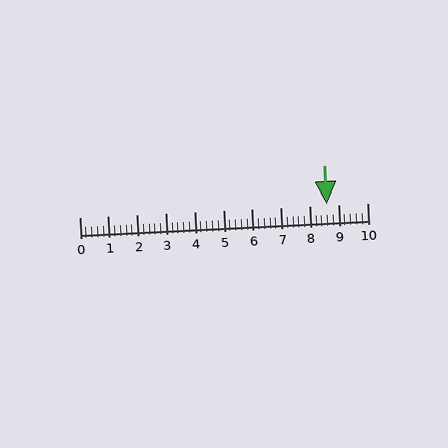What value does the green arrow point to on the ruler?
The green arrow points to approximately 8.6.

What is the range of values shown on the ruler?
The ruler shows values from 0 to 10.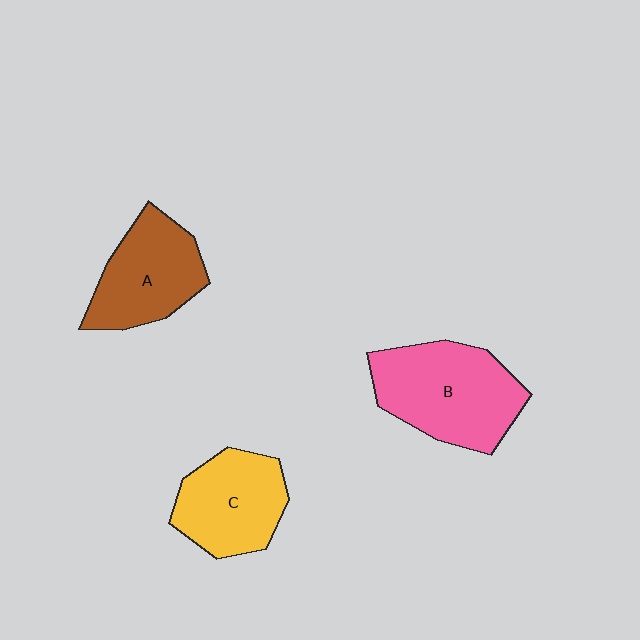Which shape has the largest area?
Shape B (pink).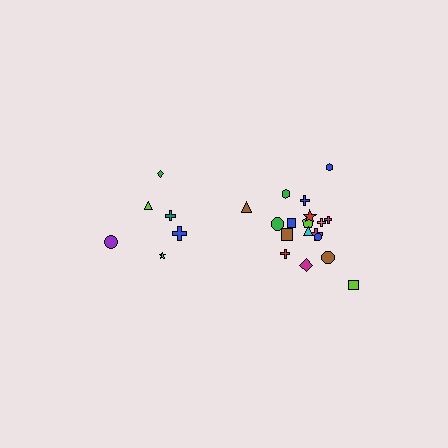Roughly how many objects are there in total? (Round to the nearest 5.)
Roughly 25 objects in total.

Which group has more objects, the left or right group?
The right group.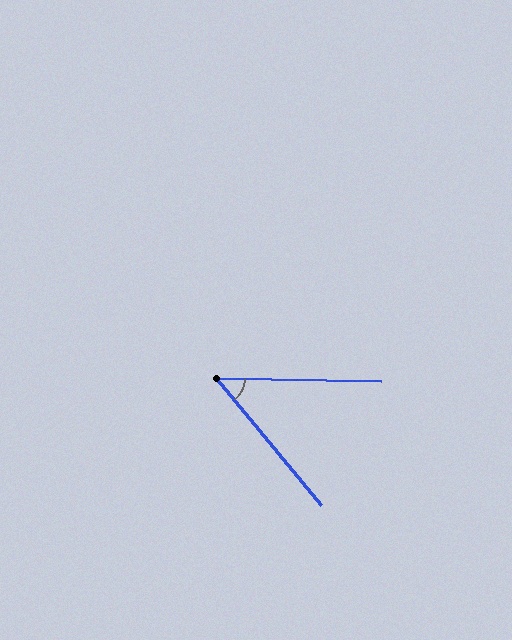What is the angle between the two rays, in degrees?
Approximately 49 degrees.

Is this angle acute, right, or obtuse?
It is acute.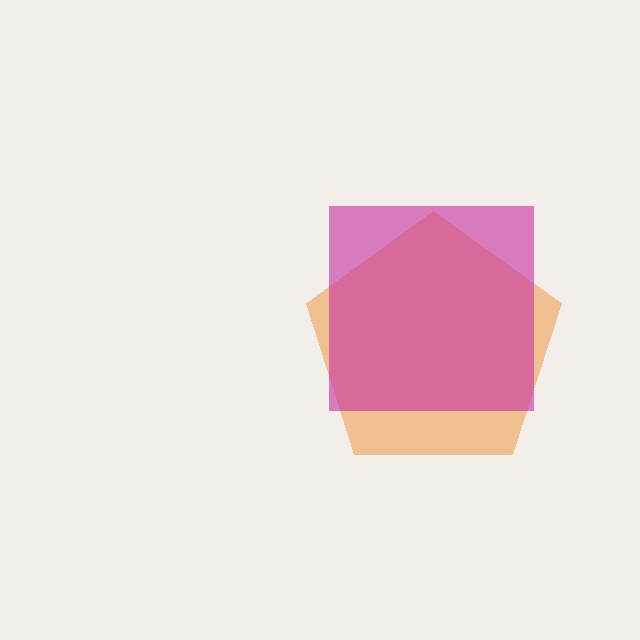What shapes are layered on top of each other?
The layered shapes are: an orange pentagon, a magenta square.